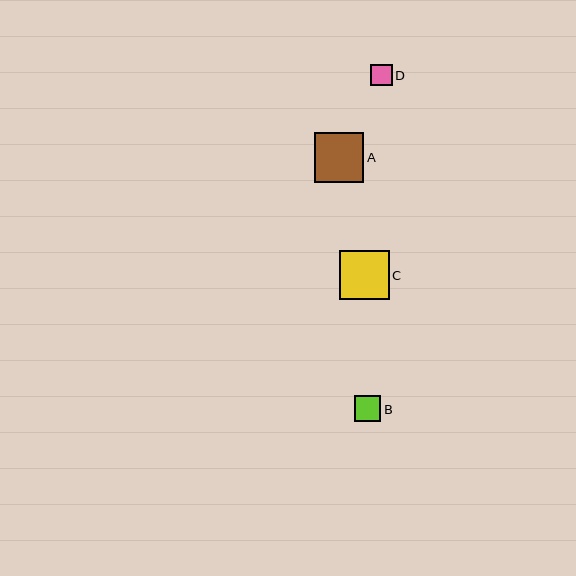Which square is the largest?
Square C is the largest with a size of approximately 49 pixels.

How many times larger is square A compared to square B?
Square A is approximately 1.9 times the size of square B.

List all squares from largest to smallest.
From largest to smallest: C, A, B, D.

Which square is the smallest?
Square D is the smallest with a size of approximately 22 pixels.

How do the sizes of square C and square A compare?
Square C and square A are approximately the same size.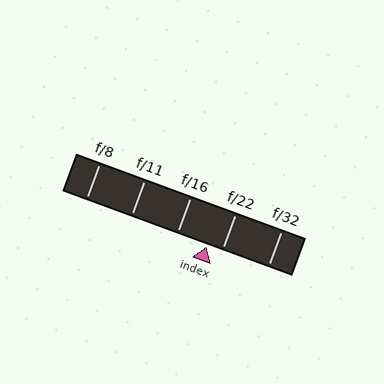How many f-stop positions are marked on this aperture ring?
There are 5 f-stop positions marked.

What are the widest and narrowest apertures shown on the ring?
The widest aperture shown is f/8 and the narrowest is f/32.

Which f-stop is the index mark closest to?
The index mark is closest to f/22.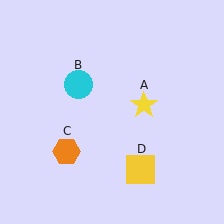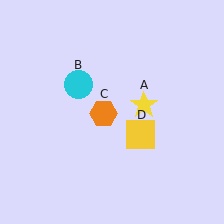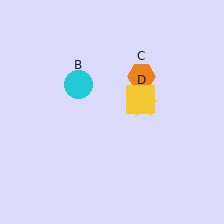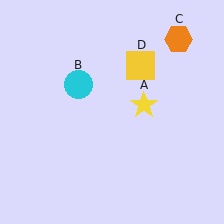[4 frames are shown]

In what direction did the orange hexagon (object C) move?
The orange hexagon (object C) moved up and to the right.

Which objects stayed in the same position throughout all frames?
Yellow star (object A) and cyan circle (object B) remained stationary.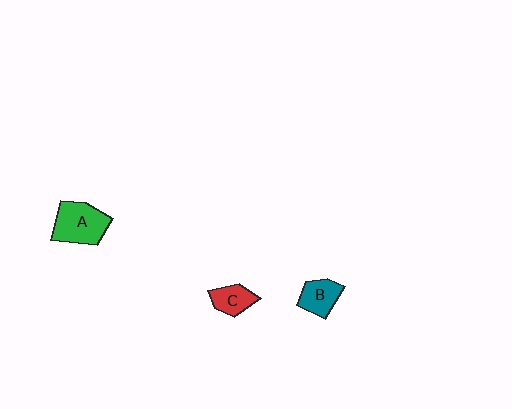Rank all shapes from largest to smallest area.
From largest to smallest: A (green), B (teal), C (red).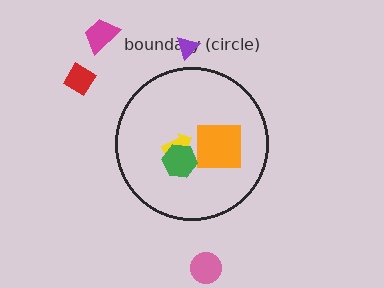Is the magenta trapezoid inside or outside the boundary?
Outside.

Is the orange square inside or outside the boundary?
Inside.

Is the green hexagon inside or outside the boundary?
Inside.